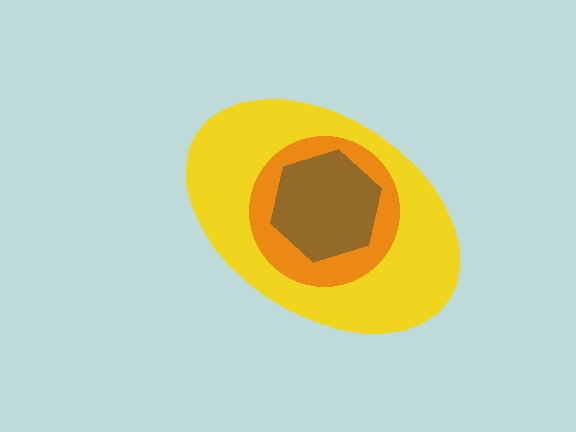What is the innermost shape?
The brown hexagon.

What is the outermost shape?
The yellow ellipse.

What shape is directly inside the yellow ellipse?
The orange circle.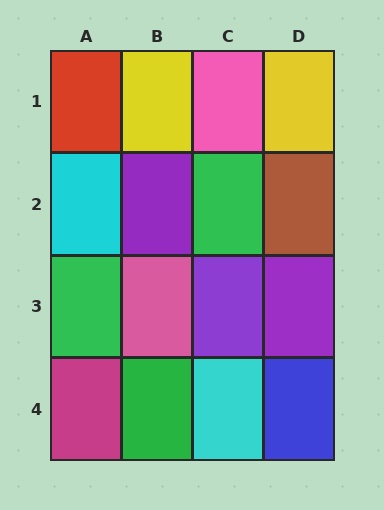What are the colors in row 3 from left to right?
Green, pink, purple, purple.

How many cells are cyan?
2 cells are cyan.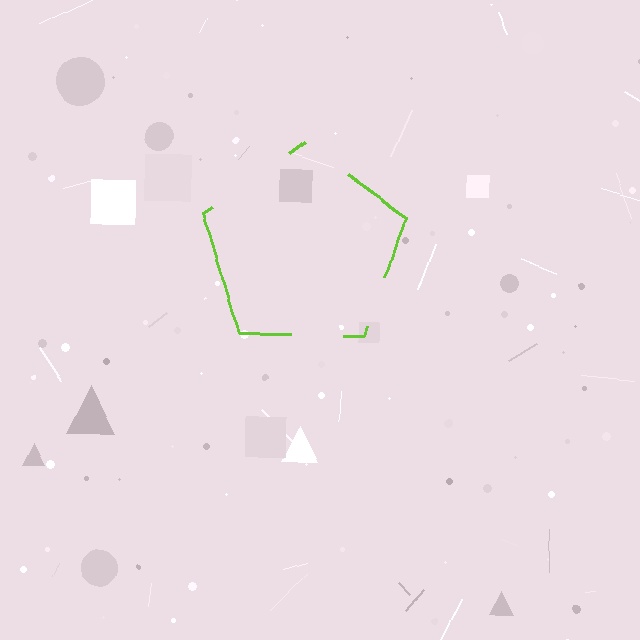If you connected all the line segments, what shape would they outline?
They would outline a pentagon.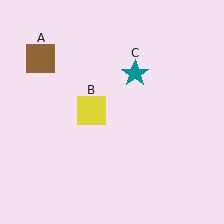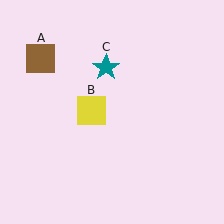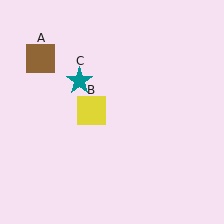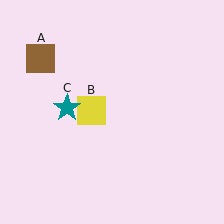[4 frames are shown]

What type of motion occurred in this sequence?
The teal star (object C) rotated counterclockwise around the center of the scene.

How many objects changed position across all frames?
1 object changed position: teal star (object C).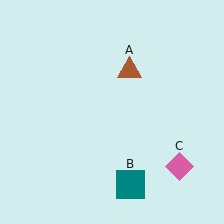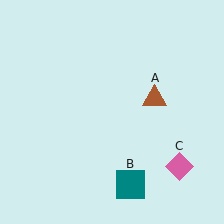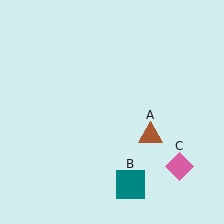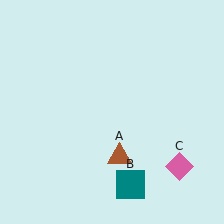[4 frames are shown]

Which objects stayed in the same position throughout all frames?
Teal square (object B) and pink diamond (object C) remained stationary.